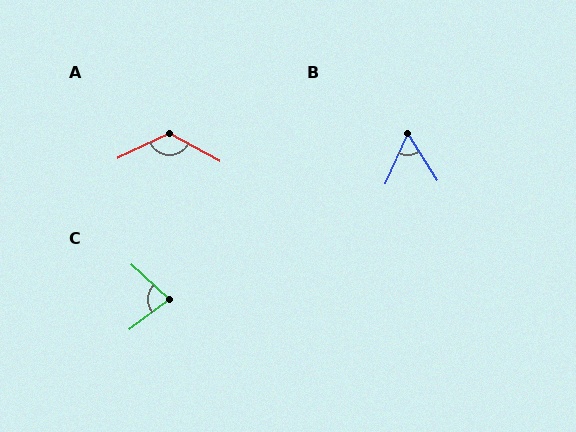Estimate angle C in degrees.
Approximately 80 degrees.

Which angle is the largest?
A, at approximately 126 degrees.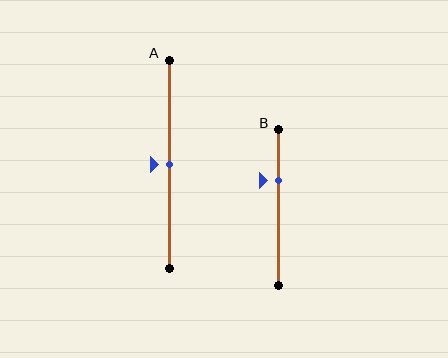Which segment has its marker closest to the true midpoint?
Segment A has its marker closest to the true midpoint.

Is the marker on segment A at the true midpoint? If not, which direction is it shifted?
Yes, the marker on segment A is at the true midpoint.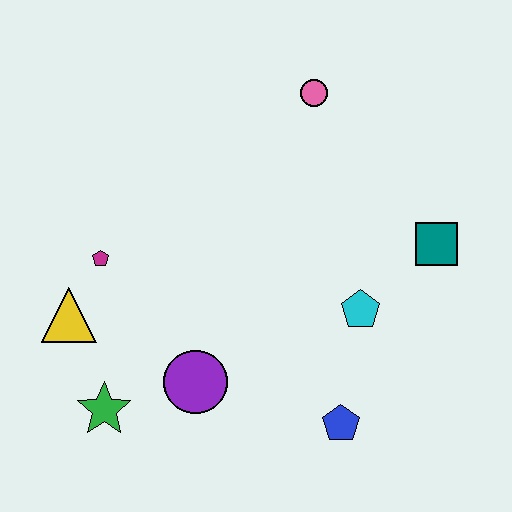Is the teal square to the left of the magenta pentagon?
No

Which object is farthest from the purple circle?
The pink circle is farthest from the purple circle.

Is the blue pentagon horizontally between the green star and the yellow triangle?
No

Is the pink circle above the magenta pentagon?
Yes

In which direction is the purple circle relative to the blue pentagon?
The purple circle is to the left of the blue pentagon.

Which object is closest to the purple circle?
The green star is closest to the purple circle.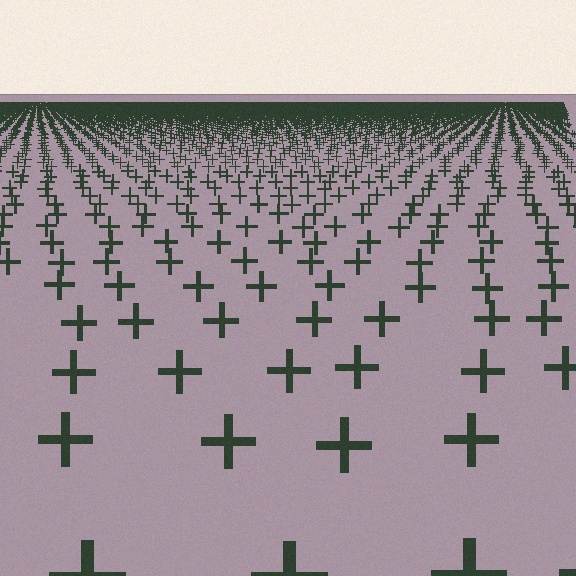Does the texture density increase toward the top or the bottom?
Density increases toward the top.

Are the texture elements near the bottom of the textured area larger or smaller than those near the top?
Larger. Near the bottom, elements are closer to the viewer and appear at a bigger on-screen size.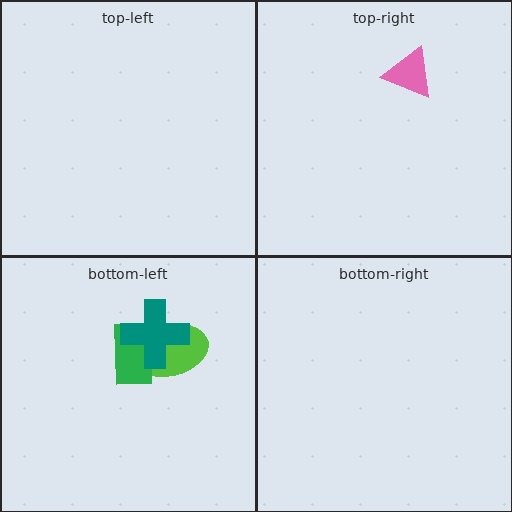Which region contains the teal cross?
The bottom-left region.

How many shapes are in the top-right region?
1.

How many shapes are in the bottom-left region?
3.